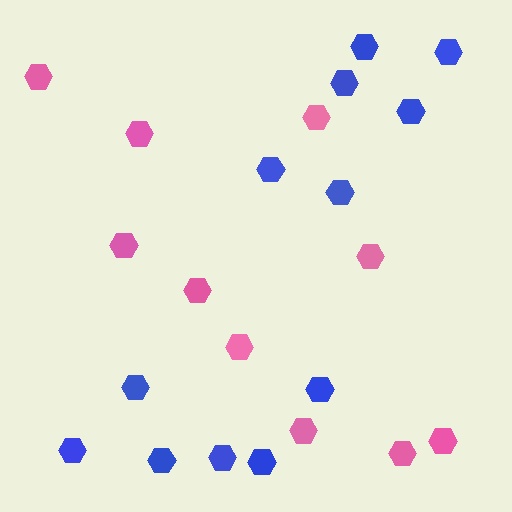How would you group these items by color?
There are 2 groups: one group of pink hexagons (10) and one group of blue hexagons (12).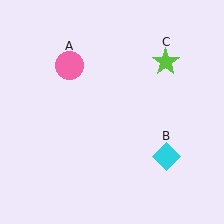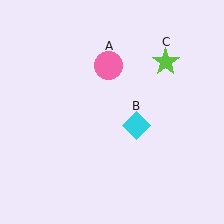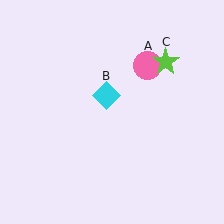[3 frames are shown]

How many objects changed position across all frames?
2 objects changed position: pink circle (object A), cyan diamond (object B).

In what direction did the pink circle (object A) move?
The pink circle (object A) moved right.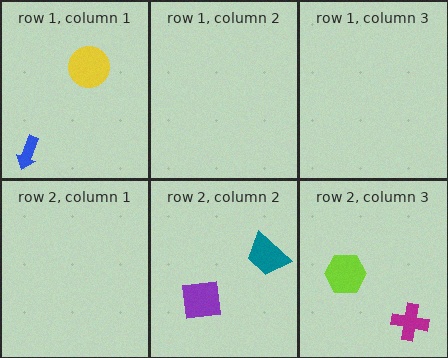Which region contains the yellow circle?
The row 1, column 1 region.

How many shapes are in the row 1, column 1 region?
2.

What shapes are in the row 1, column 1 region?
The yellow circle, the blue arrow.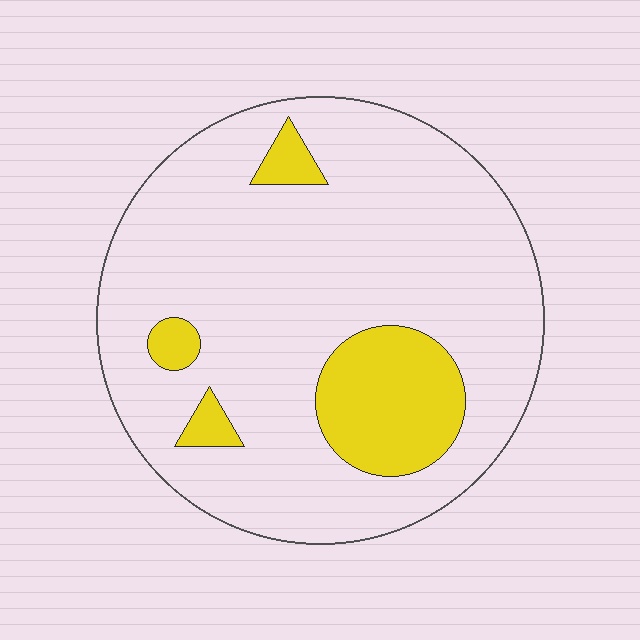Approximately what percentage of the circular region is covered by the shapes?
Approximately 15%.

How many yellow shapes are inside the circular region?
4.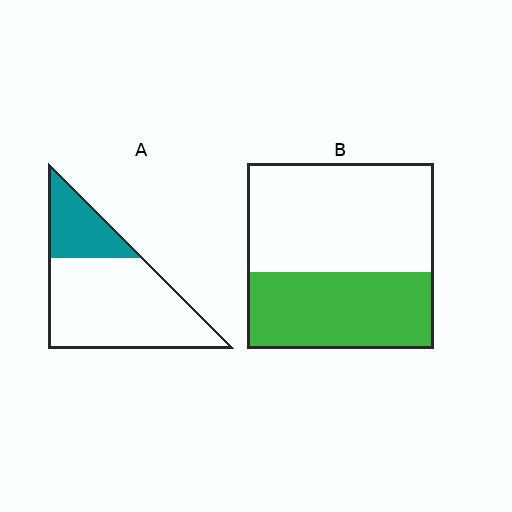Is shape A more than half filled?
No.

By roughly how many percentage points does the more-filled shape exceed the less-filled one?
By roughly 15 percentage points (B over A).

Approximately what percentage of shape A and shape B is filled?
A is approximately 25% and B is approximately 40%.